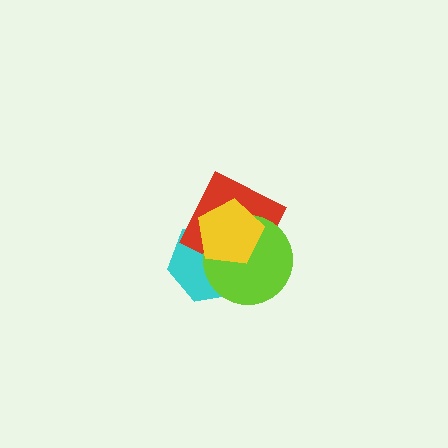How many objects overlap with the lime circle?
3 objects overlap with the lime circle.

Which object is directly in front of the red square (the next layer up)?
The lime circle is directly in front of the red square.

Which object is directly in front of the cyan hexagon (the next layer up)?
The red square is directly in front of the cyan hexagon.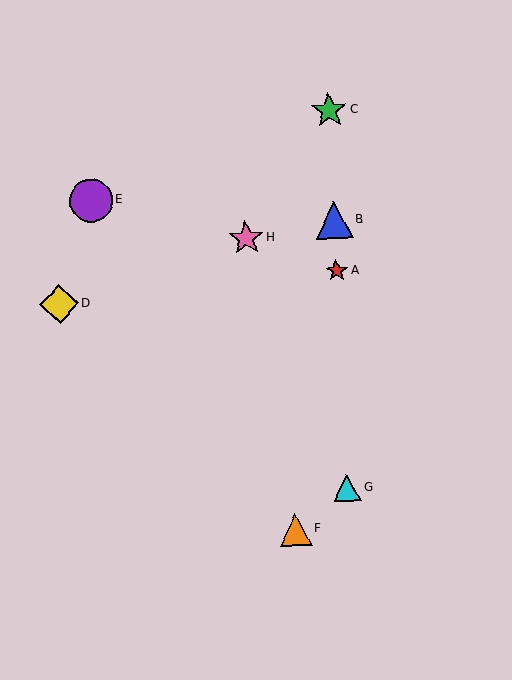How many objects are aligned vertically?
4 objects (A, B, C, G) are aligned vertically.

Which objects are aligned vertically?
Objects A, B, C, G are aligned vertically.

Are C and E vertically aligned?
No, C is at x≈329 and E is at x≈91.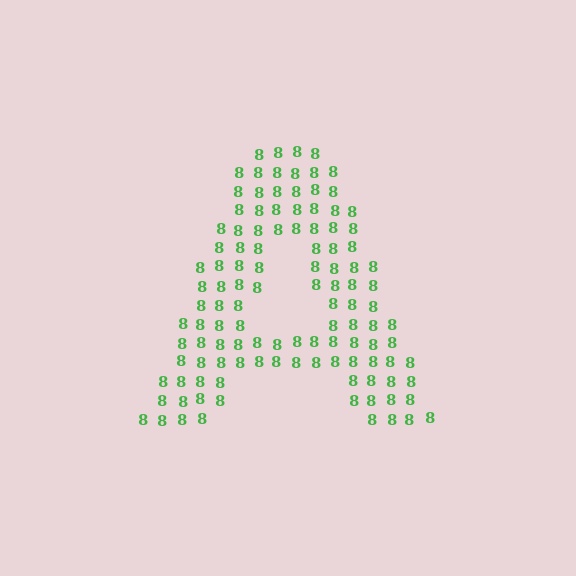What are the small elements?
The small elements are digit 8's.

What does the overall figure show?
The overall figure shows the letter A.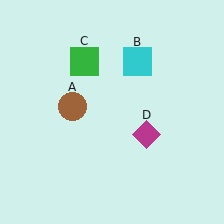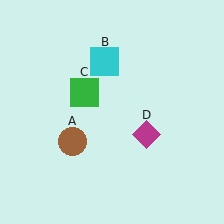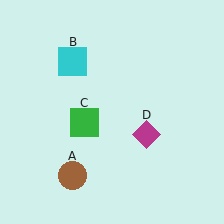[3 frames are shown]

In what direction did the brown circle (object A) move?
The brown circle (object A) moved down.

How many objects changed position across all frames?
3 objects changed position: brown circle (object A), cyan square (object B), green square (object C).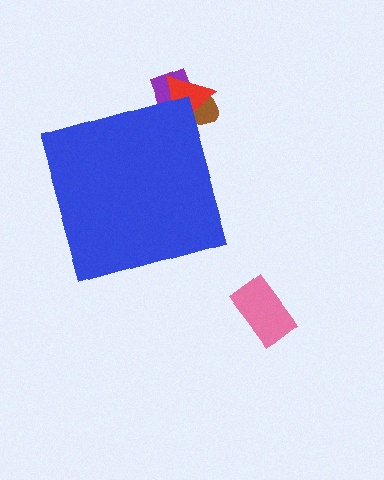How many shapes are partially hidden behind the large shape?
3 shapes are partially hidden.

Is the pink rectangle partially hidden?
No, the pink rectangle is fully visible.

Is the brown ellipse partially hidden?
Yes, the brown ellipse is partially hidden behind the blue diamond.